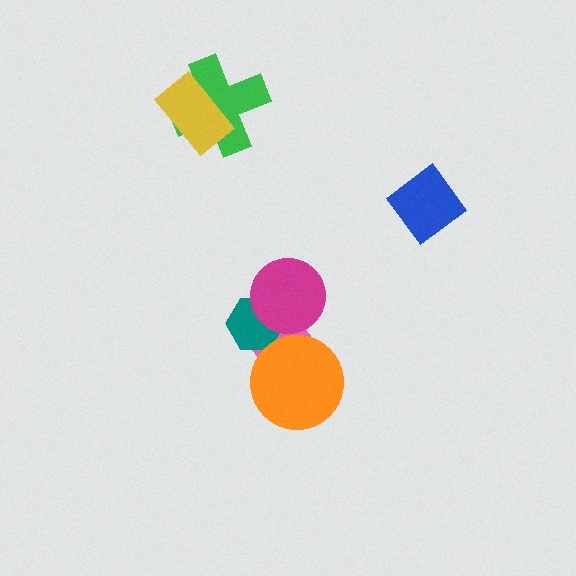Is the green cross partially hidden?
Yes, it is partially covered by another shape.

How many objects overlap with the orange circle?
1 object overlaps with the orange circle.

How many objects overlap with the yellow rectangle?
1 object overlaps with the yellow rectangle.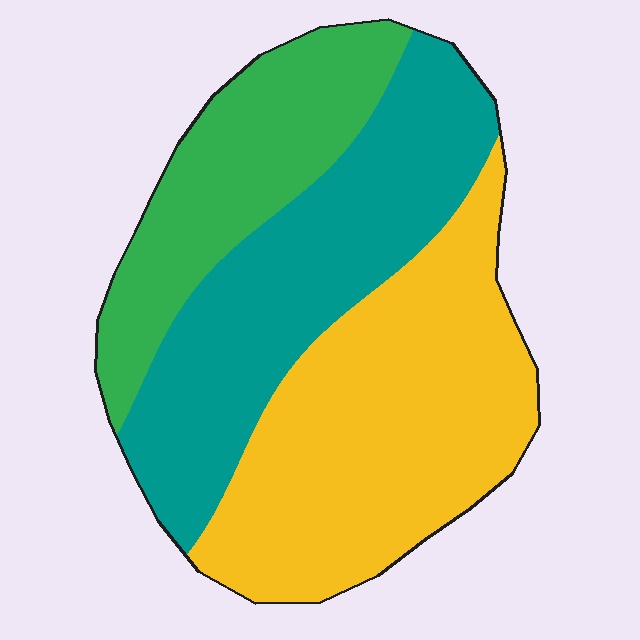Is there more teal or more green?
Teal.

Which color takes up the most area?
Yellow, at roughly 40%.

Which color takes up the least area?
Green, at roughly 25%.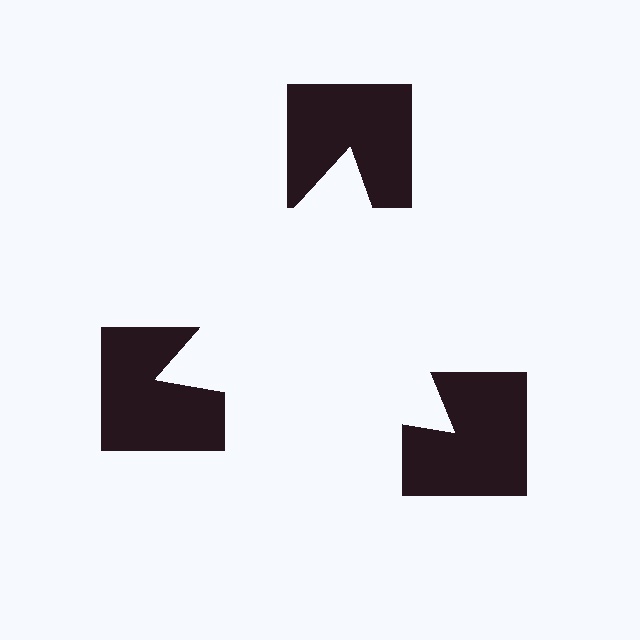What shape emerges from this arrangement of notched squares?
An illusory triangle — its edges are inferred from the aligned wedge cuts in the notched squares, not physically drawn.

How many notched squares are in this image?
There are 3 — one at each vertex of the illusory triangle.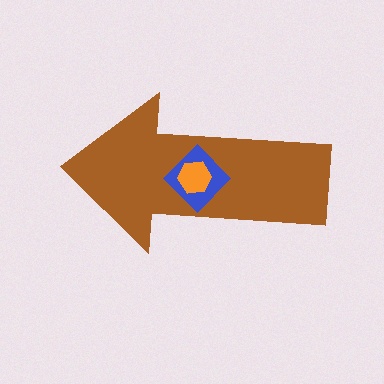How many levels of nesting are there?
3.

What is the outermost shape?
The brown arrow.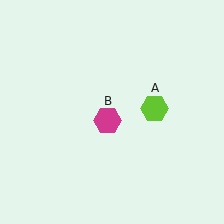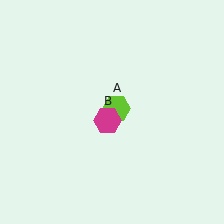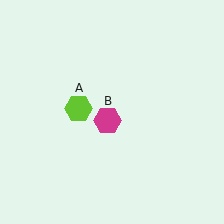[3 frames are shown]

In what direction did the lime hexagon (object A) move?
The lime hexagon (object A) moved left.